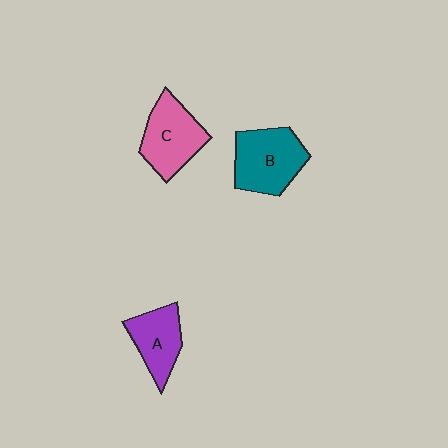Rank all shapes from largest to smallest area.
From largest to smallest: B (teal), C (pink), A (purple).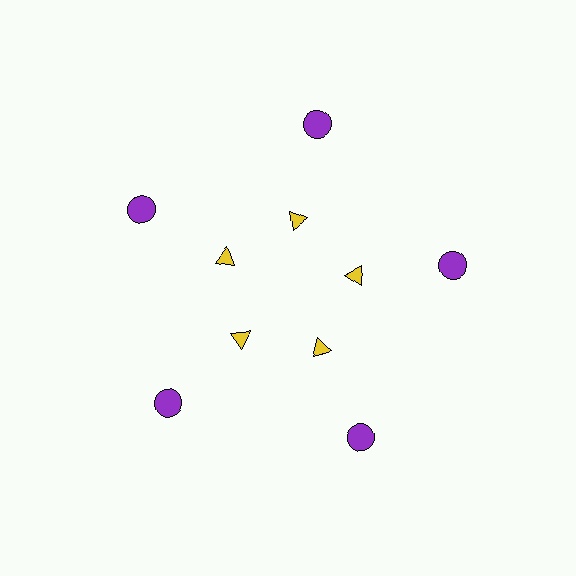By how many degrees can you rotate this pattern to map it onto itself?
The pattern maps onto itself every 72 degrees of rotation.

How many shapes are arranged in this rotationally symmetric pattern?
There are 10 shapes, arranged in 5 groups of 2.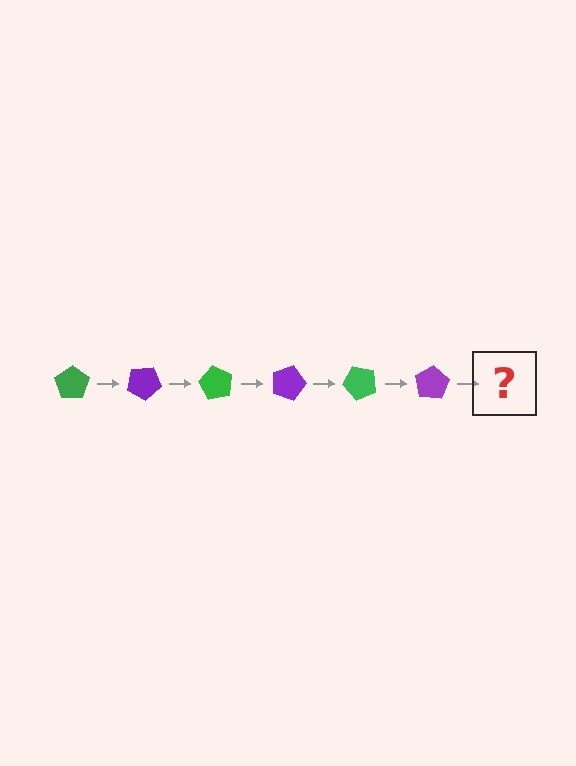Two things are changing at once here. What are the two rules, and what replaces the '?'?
The two rules are that it rotates 30 degrees each step and the color cycles through green and purple. The '?' should be a green pentagon, rotated 180 degrees from the start.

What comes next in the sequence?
The next element should be a green pentagon, rotated 180 degrees from the start.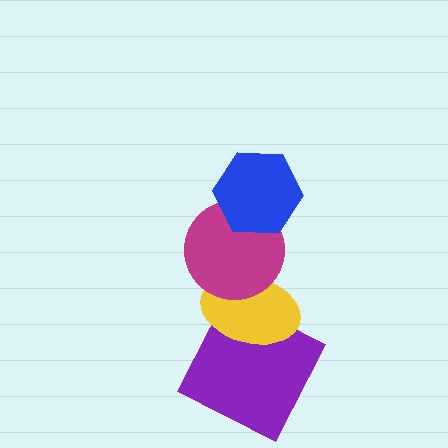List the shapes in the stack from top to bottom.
From top to bottom: the blue hexagon, the magenta circle, the yellow ellipse, the purple square.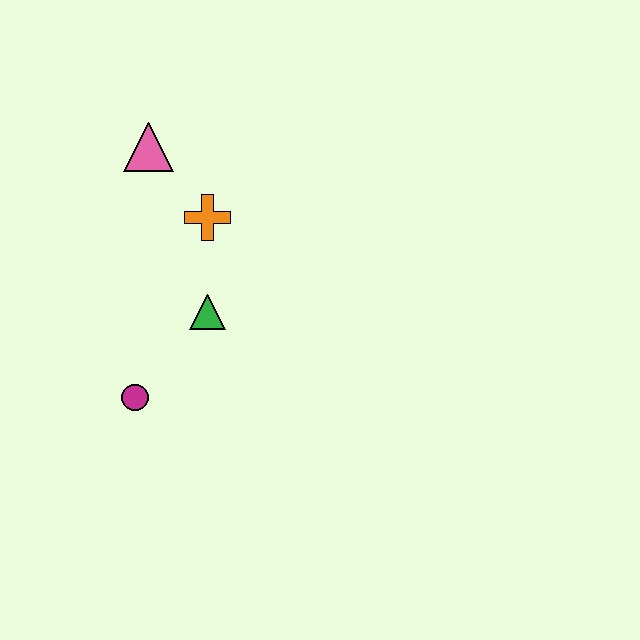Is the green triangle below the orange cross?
Yes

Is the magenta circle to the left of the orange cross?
Yes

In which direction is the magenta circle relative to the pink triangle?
The magenta circle is below the pink triangle.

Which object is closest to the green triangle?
The orange cross is closest to the green triangle.